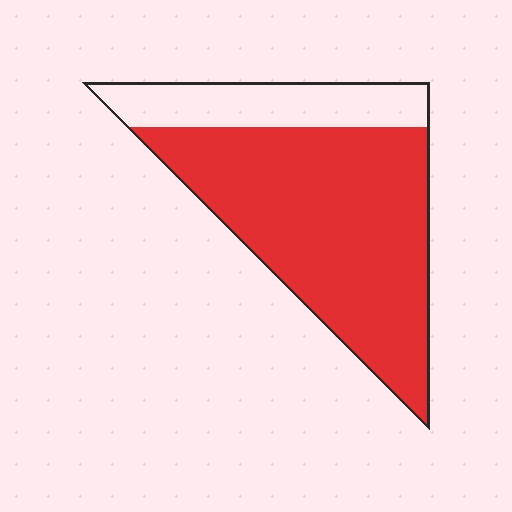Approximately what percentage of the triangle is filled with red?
Approximately 75%.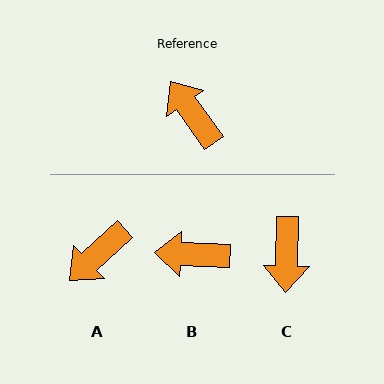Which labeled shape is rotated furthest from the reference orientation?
C, about 143 degrees away.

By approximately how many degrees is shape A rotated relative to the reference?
Approximately 98 degrees counter-clockwise.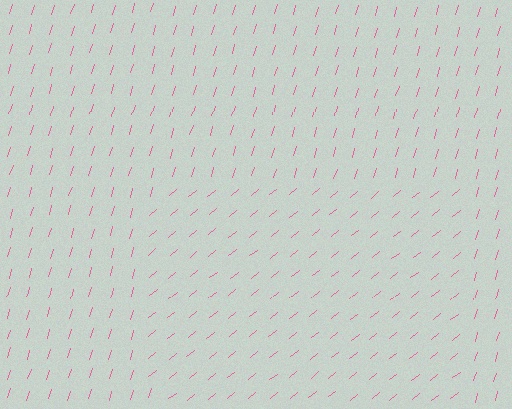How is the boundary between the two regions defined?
The boundary is defined purely by a change in line orientation (approximately 34 degrees difference). All lines are the same color and thickness.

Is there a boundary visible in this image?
Yes, there is a texture boundary formed by a change in line orientation.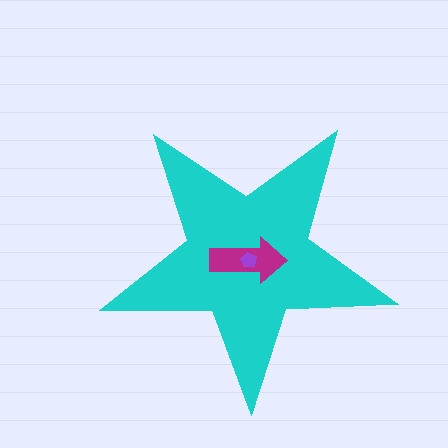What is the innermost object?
The purple pentagon.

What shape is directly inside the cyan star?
The magenta arrow.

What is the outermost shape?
The cyan star.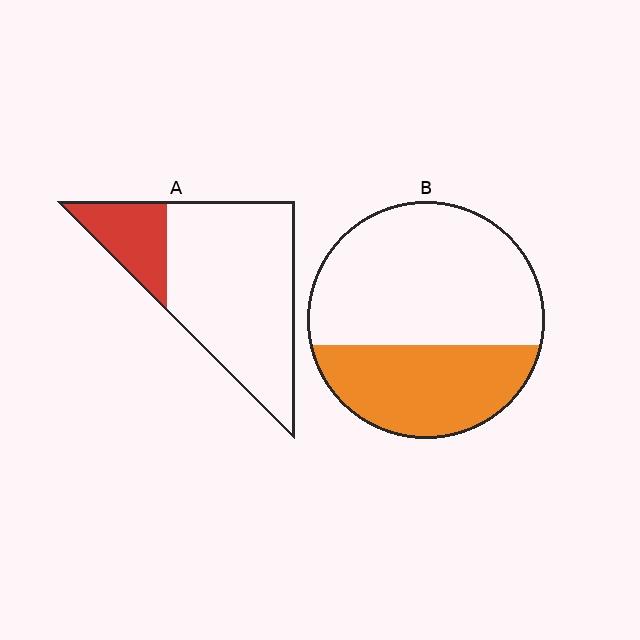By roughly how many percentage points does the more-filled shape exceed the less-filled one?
By roughly 15 percentage points (B over A).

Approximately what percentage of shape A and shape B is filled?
A is approximately 20% and B is approximately 35%.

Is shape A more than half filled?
No.